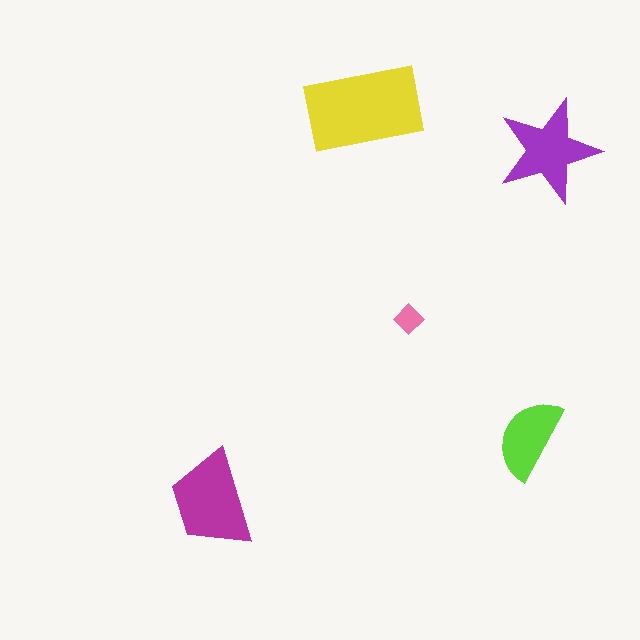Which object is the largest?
The yellow rectangle.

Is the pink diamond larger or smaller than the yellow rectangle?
Smaller.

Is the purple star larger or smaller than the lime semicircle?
Larger.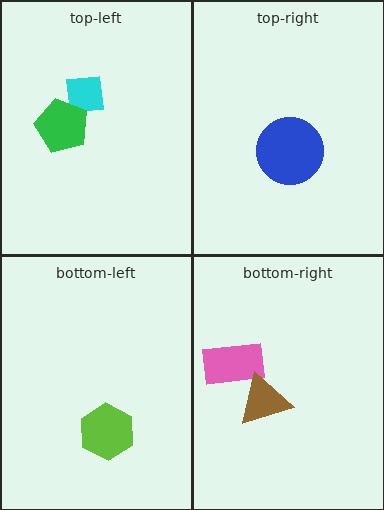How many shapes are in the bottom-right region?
2.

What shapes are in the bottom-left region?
The lime hexagon.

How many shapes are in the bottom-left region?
1.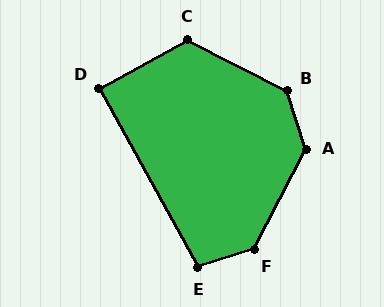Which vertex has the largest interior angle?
F, at approximately 135 degrees.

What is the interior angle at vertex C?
Approximately 124 degrees (obtuse).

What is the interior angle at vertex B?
Approximately 135 degrees (obtuse).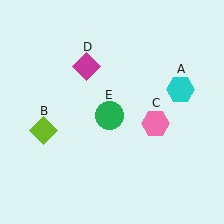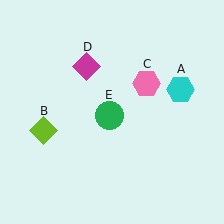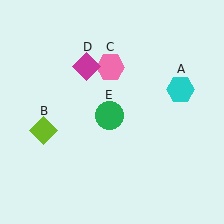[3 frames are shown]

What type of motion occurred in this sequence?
The pink hexagon (object C) rotated counterclockwise around the center of the scene.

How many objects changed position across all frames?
1 object changed position: pink hexagon (object C).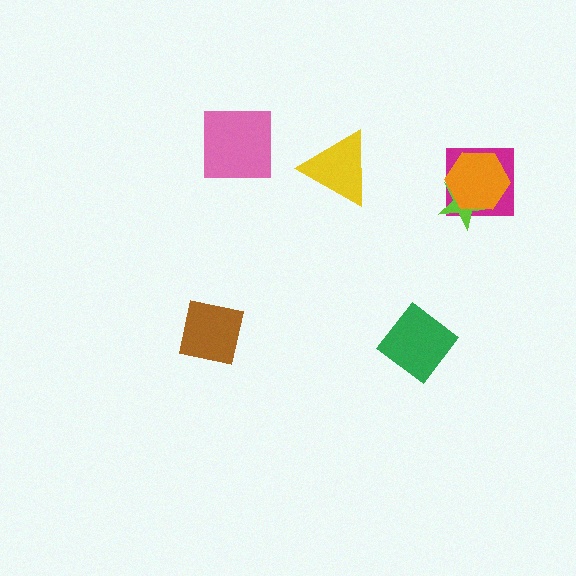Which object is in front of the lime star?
The orange hexagon is in front of the lime star.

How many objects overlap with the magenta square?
2 objects overlap with the magenta square.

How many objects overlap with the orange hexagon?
2 objects overlap with the orange hexagon.